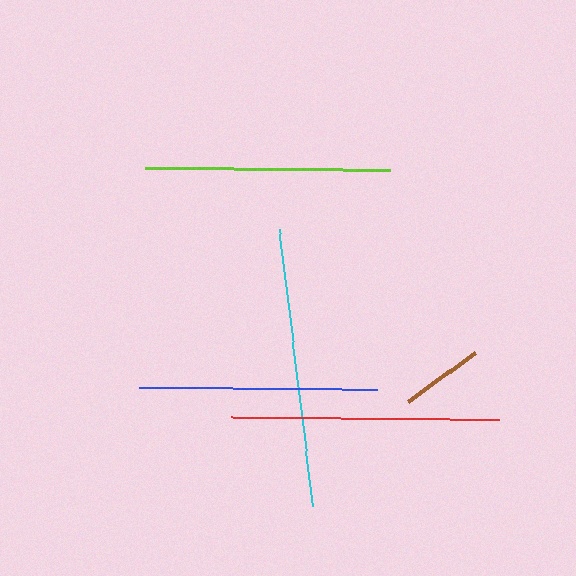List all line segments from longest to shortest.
From longest to shortest: cyan, red, lime, blue, brown.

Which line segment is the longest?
The cyan line is the longest at approximately 279 pixels.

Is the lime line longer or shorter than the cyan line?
The cyan line is longer than the lime line.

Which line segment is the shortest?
The brown line is the shortest at approximately 85 pixels.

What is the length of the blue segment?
The blue segment is approximately 238 pixels long.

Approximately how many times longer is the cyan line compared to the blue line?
The cyan line is approximately 1.2 times the length of the blue line.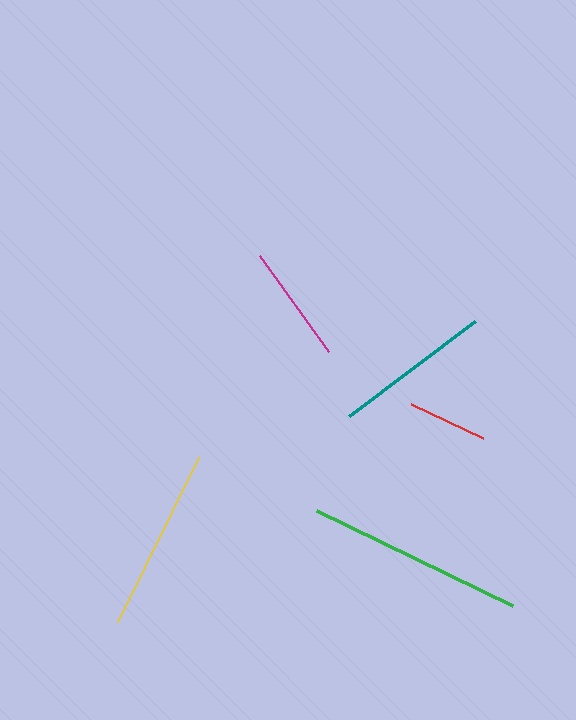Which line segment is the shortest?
The red line is the shortest at approximately 79 pixels.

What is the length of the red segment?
The red segment is approximately 79 pixels long.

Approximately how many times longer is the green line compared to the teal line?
The green line is approximately 1.4 times the length of the teal line.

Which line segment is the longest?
The green line is the longest at approximately 217 pixels.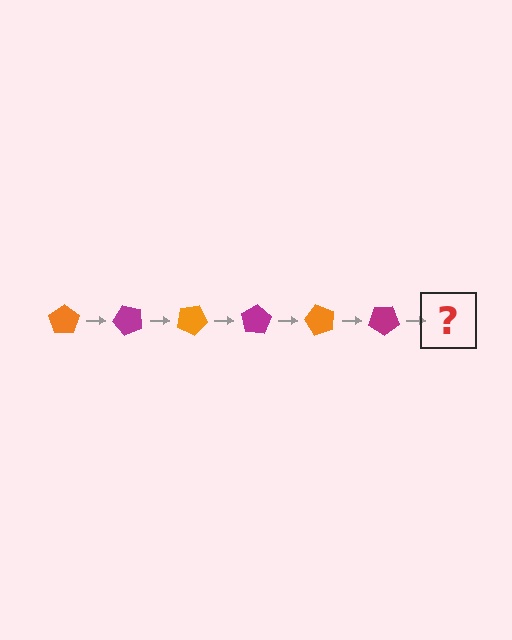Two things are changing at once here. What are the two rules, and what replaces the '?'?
The two rules are that it rotates 50 degrees each step and the color cycles through orange and magenta. The '?' should be an orange pentagon, rotated 300 degrees from the start.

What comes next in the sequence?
The next element should be an orange pentagon, rotated 300 degrees from the start.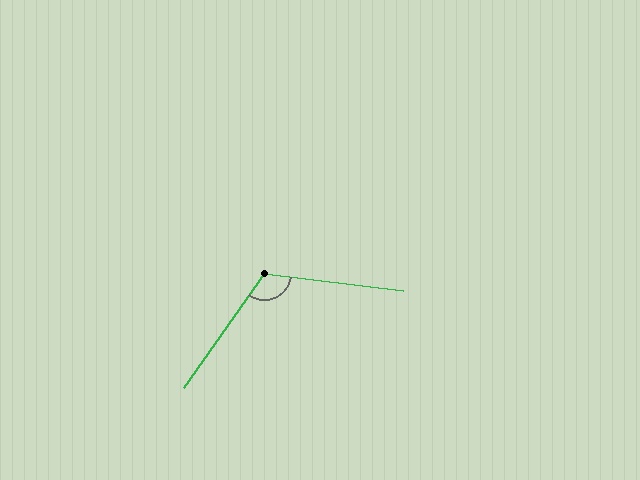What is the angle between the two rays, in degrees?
Approximately 118 degrees.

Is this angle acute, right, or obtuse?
It is obtuse.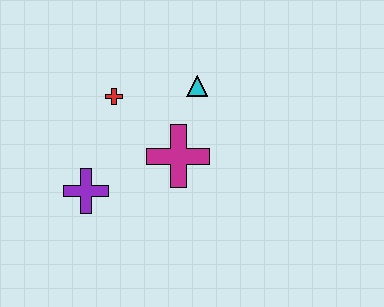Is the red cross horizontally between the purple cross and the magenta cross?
Yes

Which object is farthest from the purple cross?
The cyan triangle is farthest from the purple cross.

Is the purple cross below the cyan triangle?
Yes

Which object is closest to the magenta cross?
The cyan triangle is closest to the magenta cross.